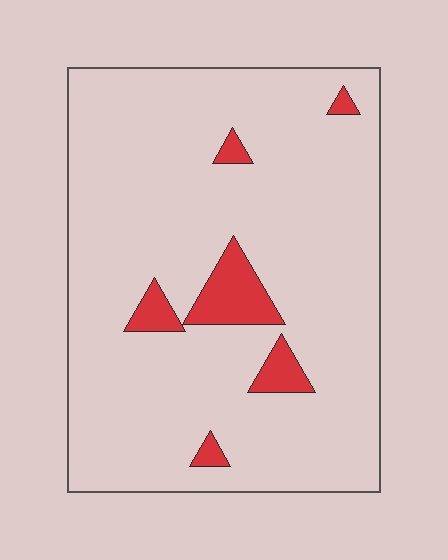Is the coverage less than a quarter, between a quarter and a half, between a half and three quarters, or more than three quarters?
Less than a quarter.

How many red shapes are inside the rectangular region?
6.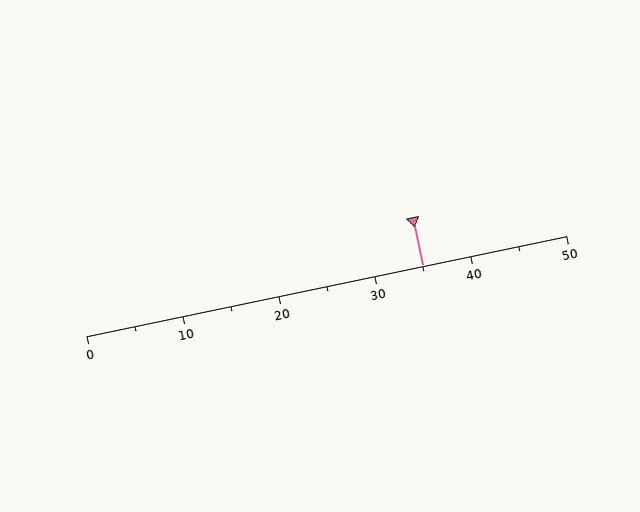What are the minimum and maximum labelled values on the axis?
The axis runs from 0 to 50.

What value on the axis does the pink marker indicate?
The marker indicates approximately 35.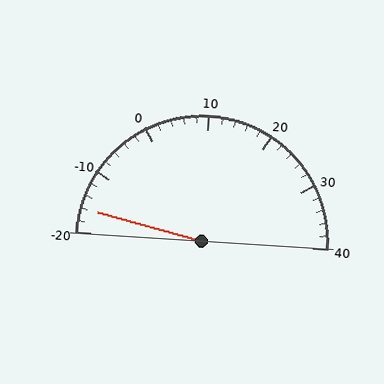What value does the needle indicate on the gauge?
The needle indicates approximately -16.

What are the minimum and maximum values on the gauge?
The gauge ranges from -20 to 40.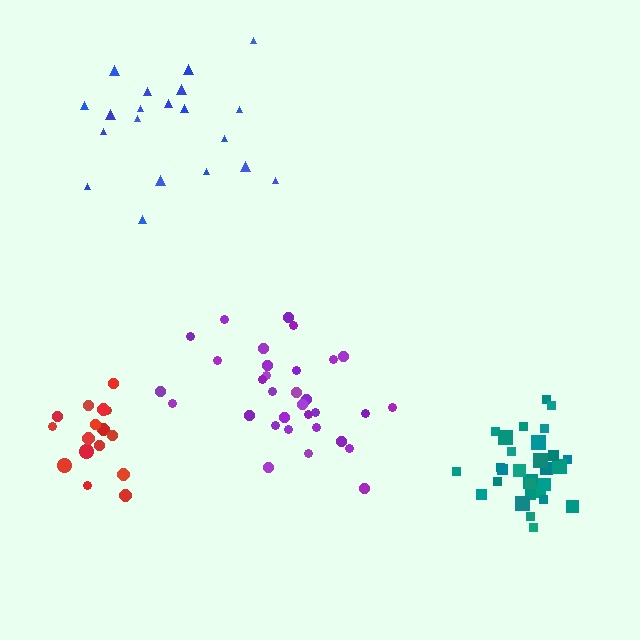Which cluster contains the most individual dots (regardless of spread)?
Purple (32).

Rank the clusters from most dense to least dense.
teal, red, purple, blue.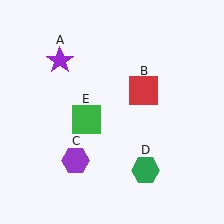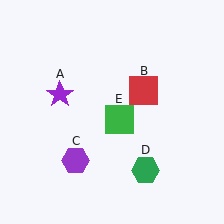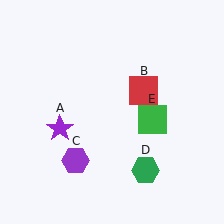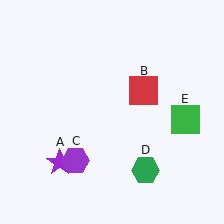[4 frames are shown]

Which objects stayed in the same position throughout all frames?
Red square (object B) and purple hexagon (object C) and green hexagon (object D) remained stationary.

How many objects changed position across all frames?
2 objects changed position: purple star (object A), green square (object E).